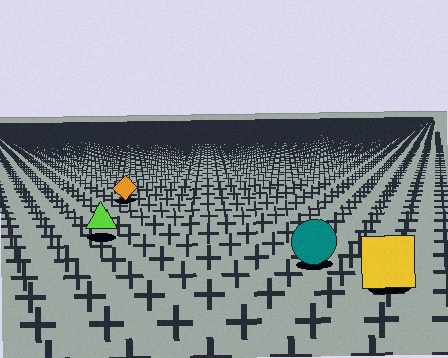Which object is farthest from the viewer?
The orange diamond is farthest from the viewer. It appears smaller and the ground texture around it is denser.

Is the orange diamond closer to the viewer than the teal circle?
No. The teal circle is closer — you can tell from the texture gradient: the ground texture is coarser near it.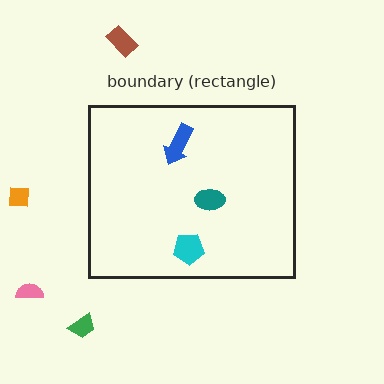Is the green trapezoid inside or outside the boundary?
Outside.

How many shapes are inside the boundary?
3 inside, 4 outside.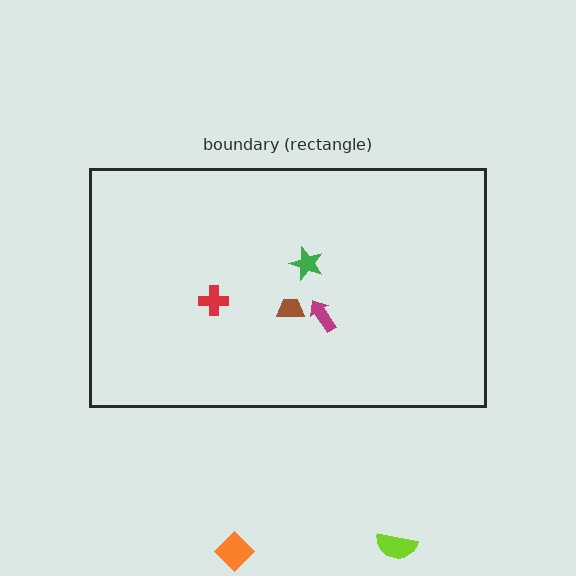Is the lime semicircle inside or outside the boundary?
Outside.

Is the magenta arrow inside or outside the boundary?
Inside.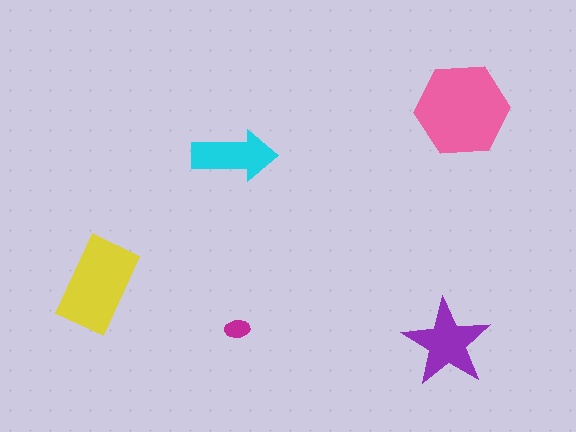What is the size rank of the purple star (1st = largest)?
3rd.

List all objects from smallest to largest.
The magenta ellipse, the cyan arrow, the purple star, the yellow rectangle, the pink hexagon.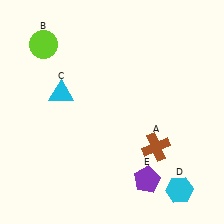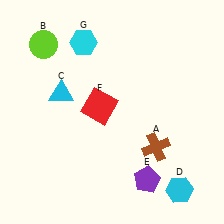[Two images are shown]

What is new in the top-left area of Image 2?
A cyan hexagon (G) was added in the top-left area of Image 2.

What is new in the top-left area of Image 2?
A red square (F) was added in the top-left area of Image 2.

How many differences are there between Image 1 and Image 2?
There are 2 differences between the two images.